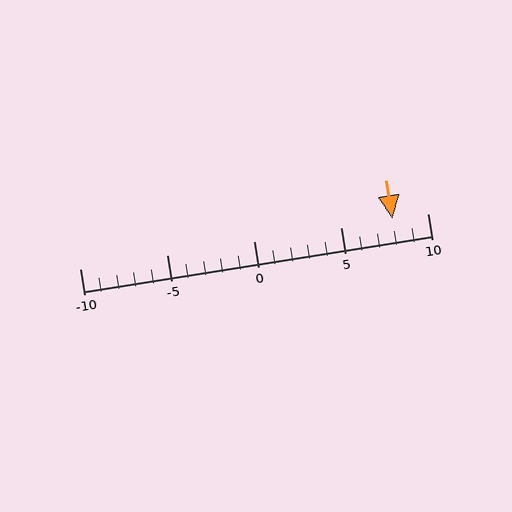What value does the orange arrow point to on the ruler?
The orange arrow points to approximately 8.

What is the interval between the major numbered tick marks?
The major tick marks are spaced 5 units apart.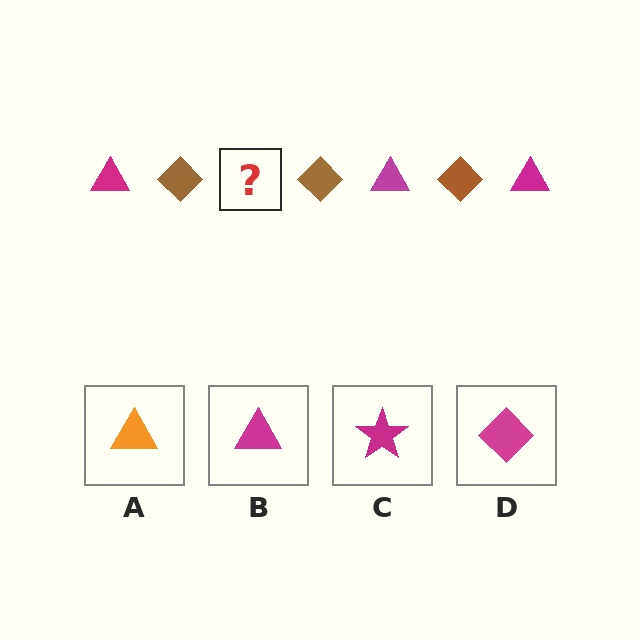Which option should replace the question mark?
Option B.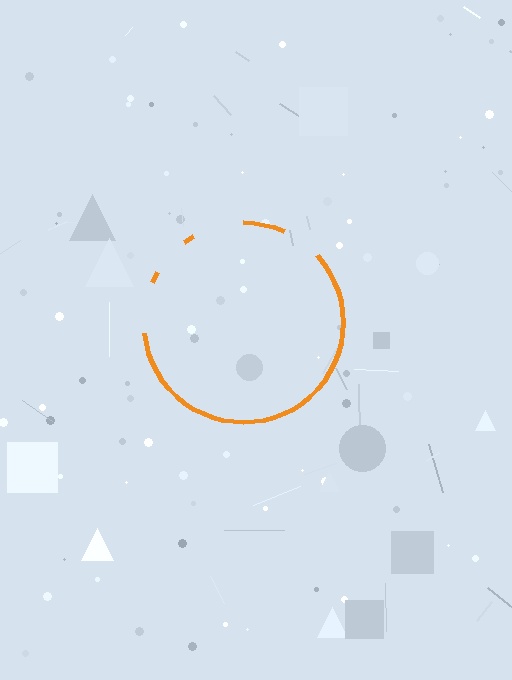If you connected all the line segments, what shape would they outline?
They would outline a circle.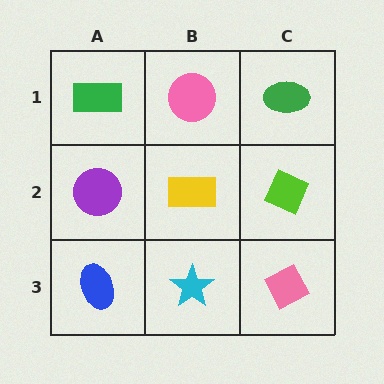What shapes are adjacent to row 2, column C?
A green ellipse (row 1, column C), a pink diamond (row 3, column C), a yellow rectangle (row 2, column B).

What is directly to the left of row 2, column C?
A yellow rectangle.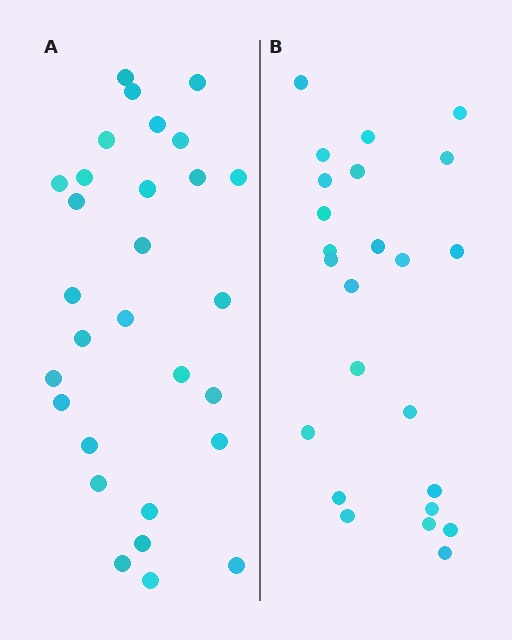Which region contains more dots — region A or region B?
Region A (the left region) has more dots.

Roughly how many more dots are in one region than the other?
Region A has about 5 more dots than region B.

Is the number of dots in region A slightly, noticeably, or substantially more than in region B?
Region A has only slightly more — the two regions are fairly close. The ratio is roughly 1.2 to 1.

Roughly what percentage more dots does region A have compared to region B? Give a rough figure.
About 20% more.